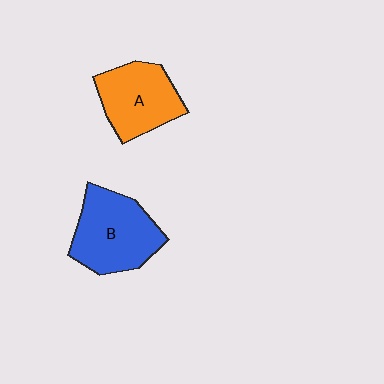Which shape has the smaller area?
Shape A (orange).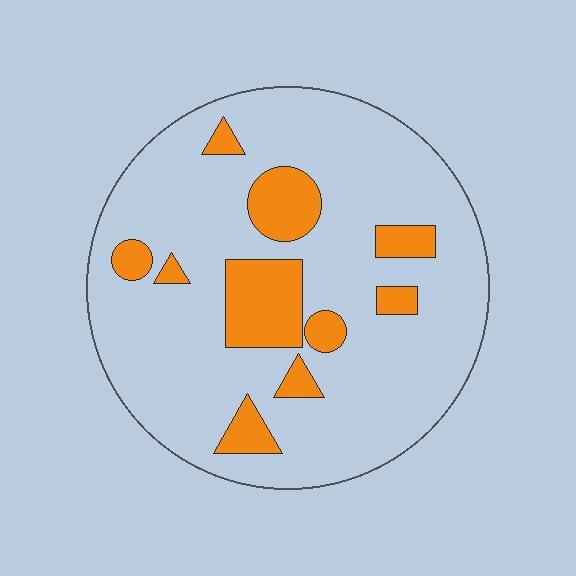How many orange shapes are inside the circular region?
10.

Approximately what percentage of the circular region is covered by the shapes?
Approximately 15%.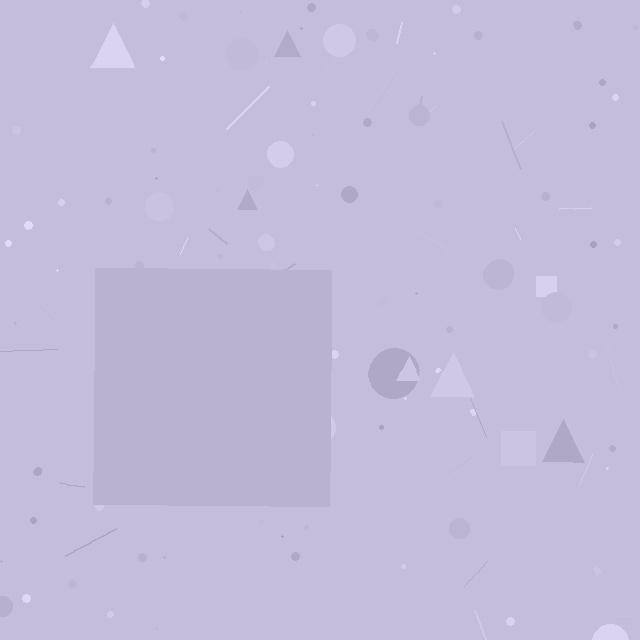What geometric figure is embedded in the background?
A square is embedded in the background.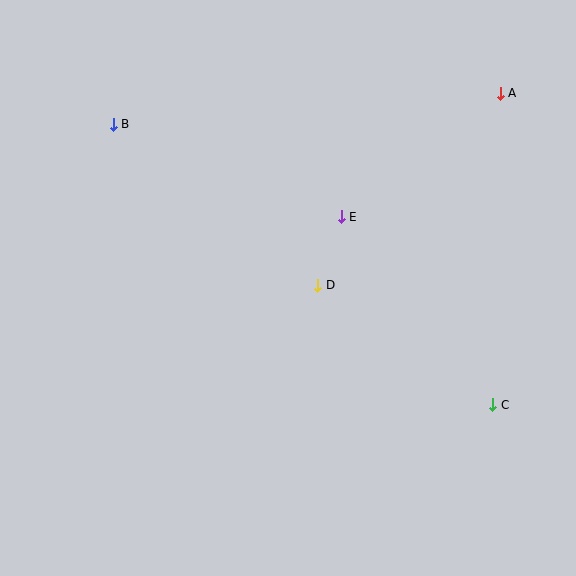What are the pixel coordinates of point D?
Point D is at (318, 285).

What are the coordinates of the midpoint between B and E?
The midpoint between B and E is at (227, 171).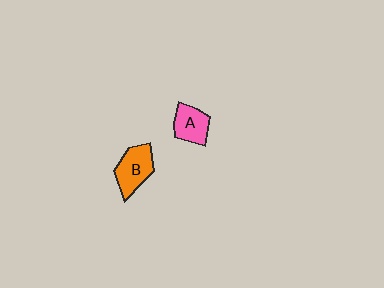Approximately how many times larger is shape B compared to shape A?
Approximately 1.3 times.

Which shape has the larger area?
Shape B (orange).